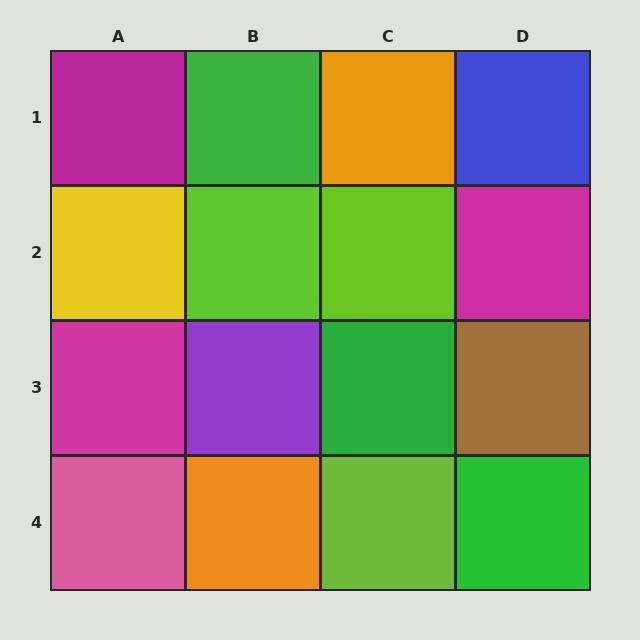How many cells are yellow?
1 cell is yellow.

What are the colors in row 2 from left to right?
Yellow, lime, lime, magenta.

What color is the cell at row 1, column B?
Green.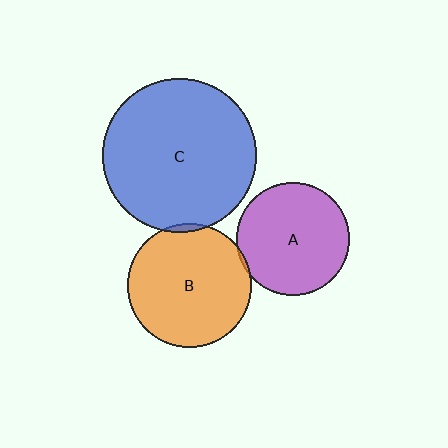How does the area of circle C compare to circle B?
Approximately 1.6 times.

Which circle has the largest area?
Circle C (blue).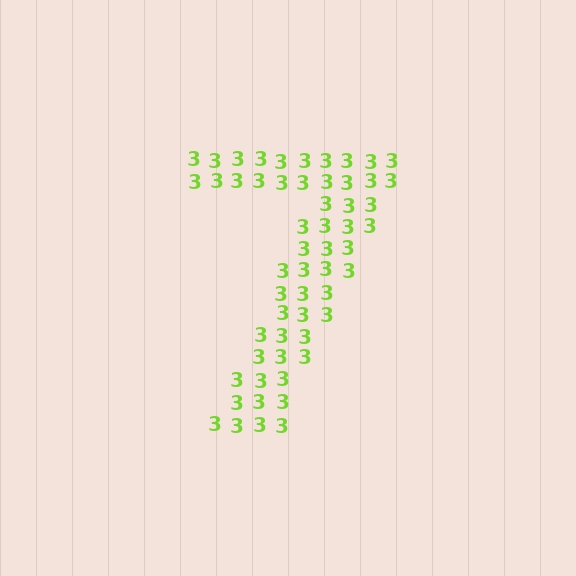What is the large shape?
The large shape is the digit 7.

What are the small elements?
The small elements are digit 3's.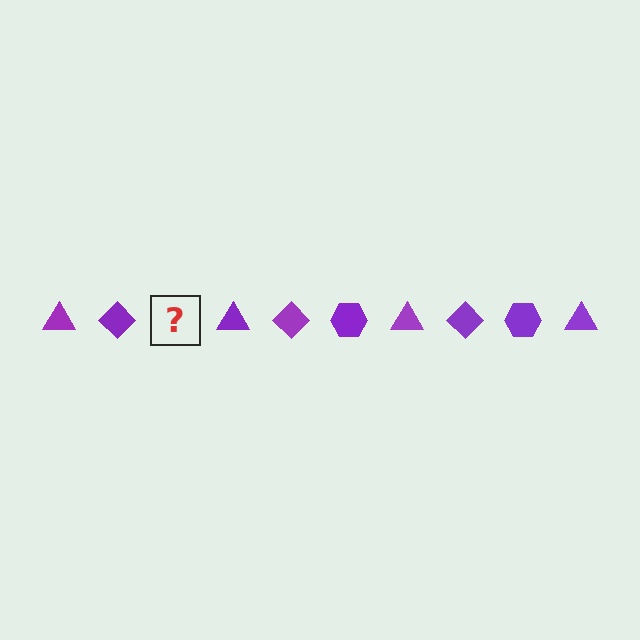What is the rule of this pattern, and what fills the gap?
The rule is that the pattern cycles through triangle, diamond, hexagon shapes in purple. The gap should be filled with a purple hexagon.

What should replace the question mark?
The question mark should be replaced with a purple hexagon.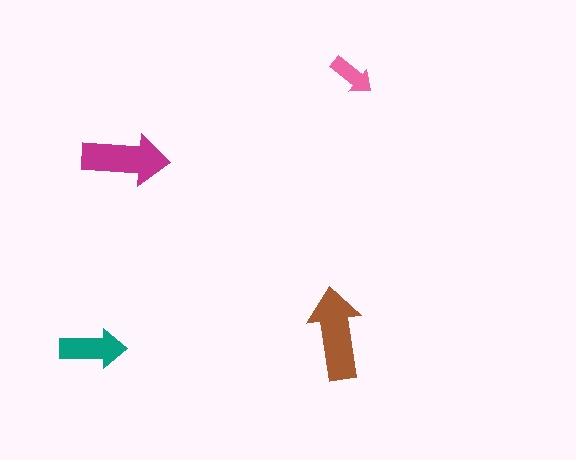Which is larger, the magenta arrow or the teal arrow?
The magenta one.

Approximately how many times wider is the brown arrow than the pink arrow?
About 2 times wider.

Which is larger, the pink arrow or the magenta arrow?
The magenta one.